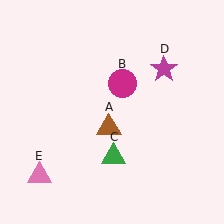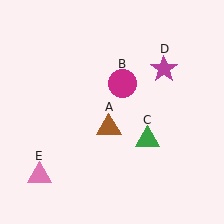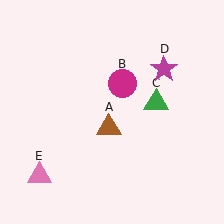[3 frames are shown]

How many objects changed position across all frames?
1 object changed position: green triangle (object C).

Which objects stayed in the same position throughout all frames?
Brown triangle (object A) and magenta circle (object B) and magenta star (object D) and pink triangle (object E) remained stationary.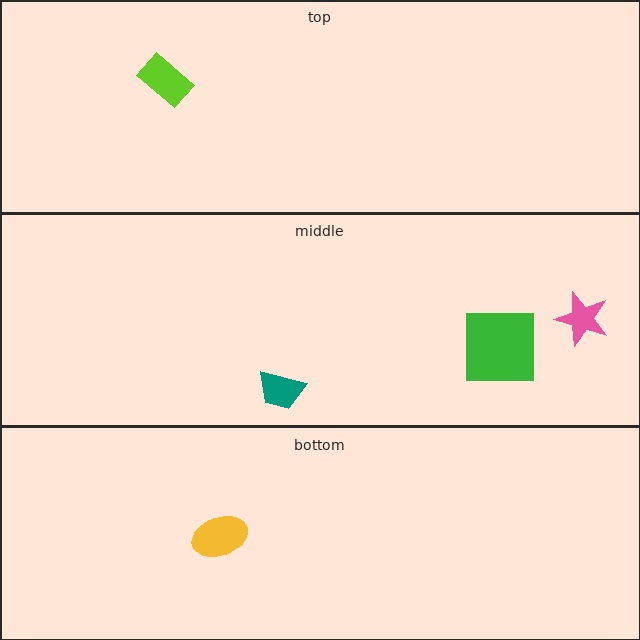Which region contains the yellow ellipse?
The bottom region.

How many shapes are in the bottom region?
1.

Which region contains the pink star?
The middle region.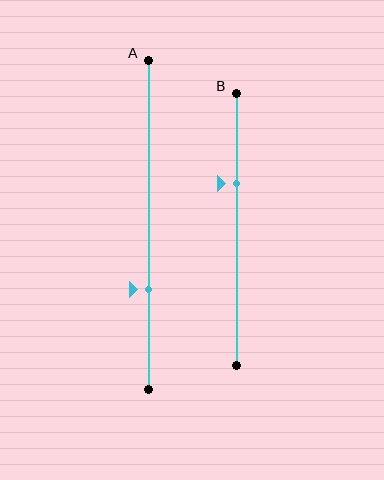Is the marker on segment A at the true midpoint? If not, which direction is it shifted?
No, the marker on segment A is shifted downward by about 20% of the segment length.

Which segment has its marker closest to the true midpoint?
Segment B has its marker closest to the true midpoint.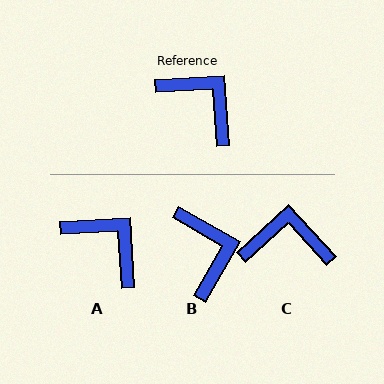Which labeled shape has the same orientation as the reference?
A.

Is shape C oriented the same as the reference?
No, it is off by about 39 degrees.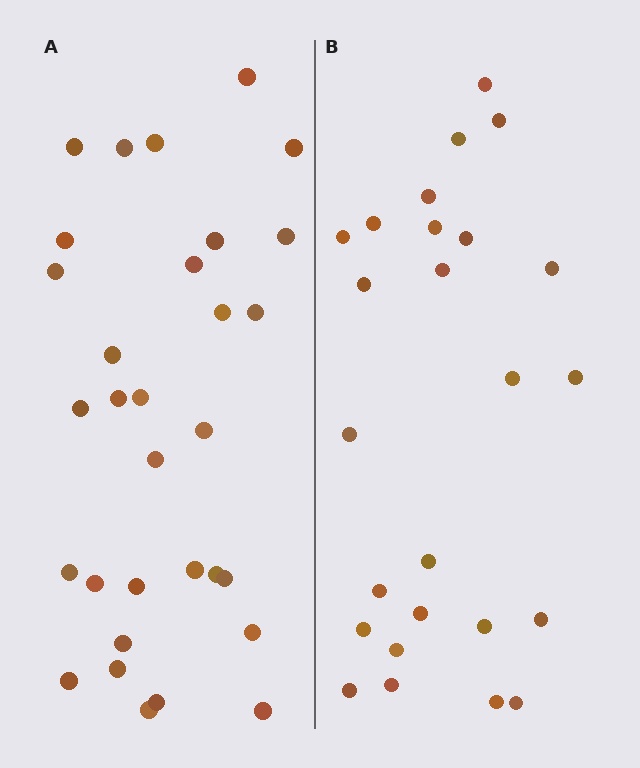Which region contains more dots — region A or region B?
Region A (the left region) has more dots.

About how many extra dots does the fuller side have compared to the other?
Region A has about 6 more dots than region B.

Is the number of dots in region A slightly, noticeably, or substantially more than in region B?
Region A has only slightly more — the two regions are fairly close. The ratio is roughly 1.2 to 1.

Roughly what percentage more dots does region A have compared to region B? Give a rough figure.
About 25% more.